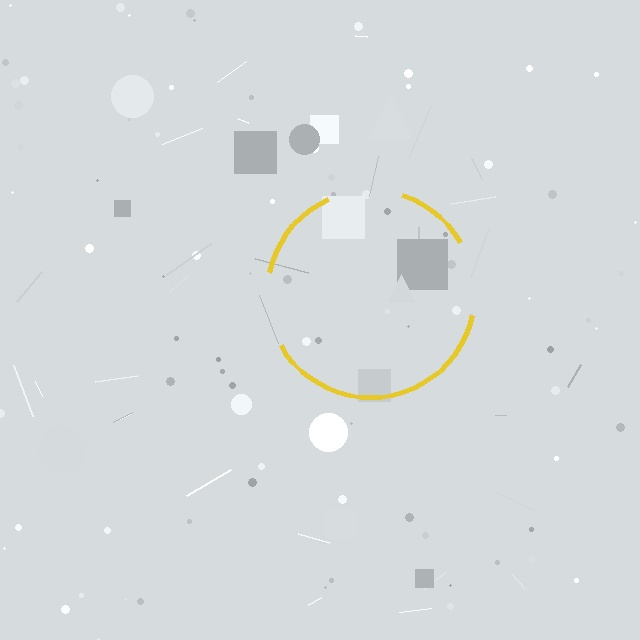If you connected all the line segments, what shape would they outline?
They would outline a circle.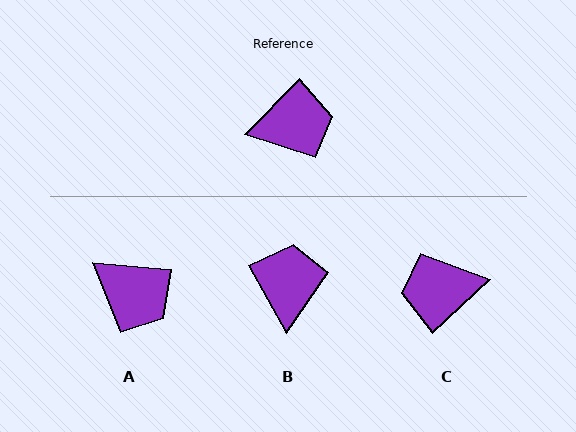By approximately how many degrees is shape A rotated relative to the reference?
Approximately 50 degrees clockwise.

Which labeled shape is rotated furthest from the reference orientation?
C, about 177 degrees away.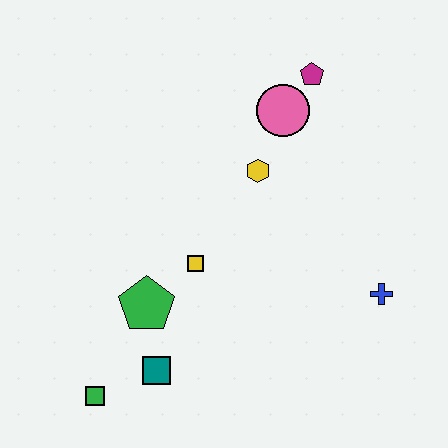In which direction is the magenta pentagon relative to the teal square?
The magenta pentagon is above the teal square.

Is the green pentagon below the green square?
No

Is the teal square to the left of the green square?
No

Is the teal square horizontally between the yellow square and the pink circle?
No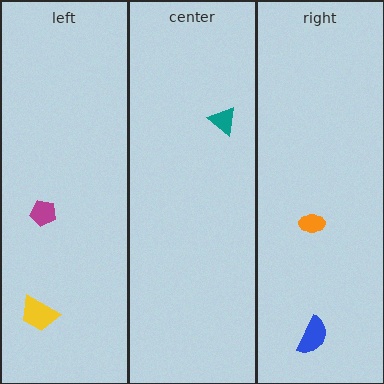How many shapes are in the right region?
2.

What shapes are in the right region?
The blue semicircle, the orange ellipse.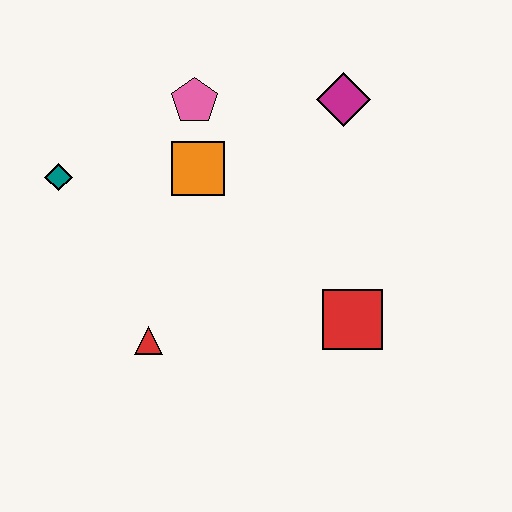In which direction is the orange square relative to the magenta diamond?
The orange square is to the left of the magenta diamond.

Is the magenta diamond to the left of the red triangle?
No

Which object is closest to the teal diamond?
The orange square is closest to the teal diamond.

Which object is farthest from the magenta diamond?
The red triangle is farthest from the magenta diamond.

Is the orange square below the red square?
No